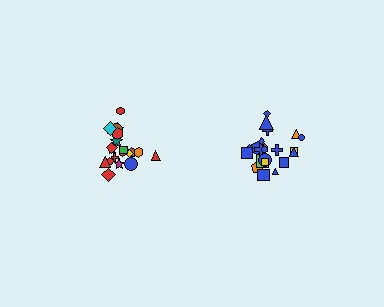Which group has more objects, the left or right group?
The right group.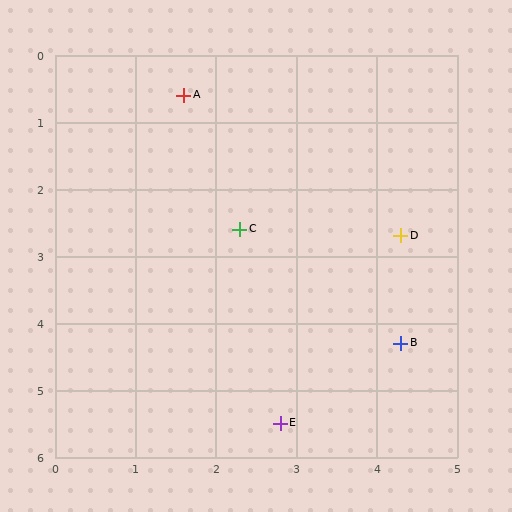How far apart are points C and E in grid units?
Points C and E are about 2.9 grid units apart.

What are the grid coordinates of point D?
Point D is at approximately (4.3, 2.7).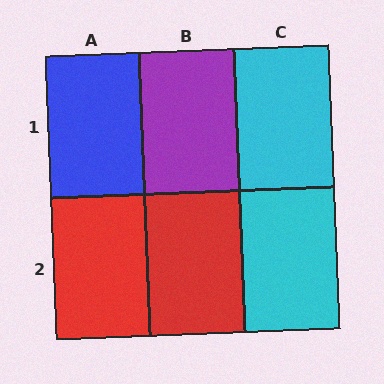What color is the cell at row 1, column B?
Purple.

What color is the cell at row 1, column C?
Cyan.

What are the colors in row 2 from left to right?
Red, red, cyan.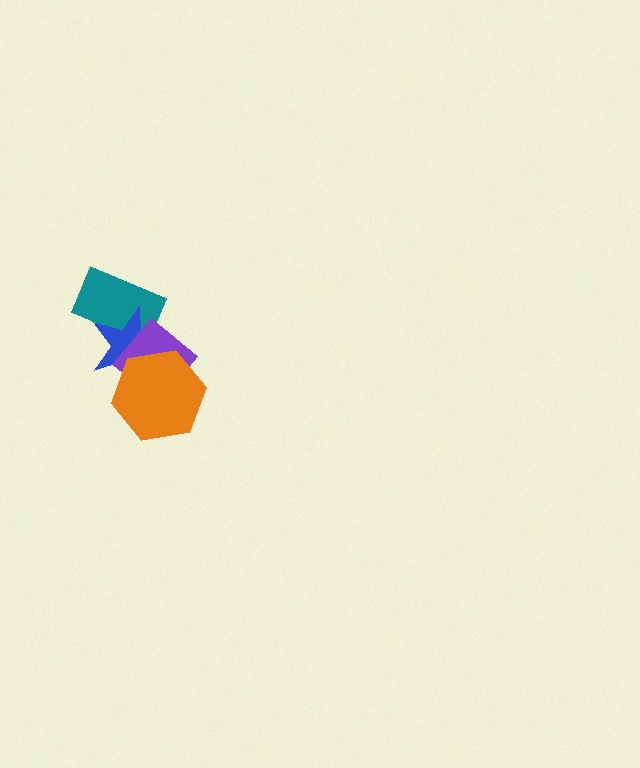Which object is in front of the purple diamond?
The orange hexagon is in front of the purple diamond.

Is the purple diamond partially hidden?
Yes, it is partially covered by another shape.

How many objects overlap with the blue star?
3 objects overlap with the blue star.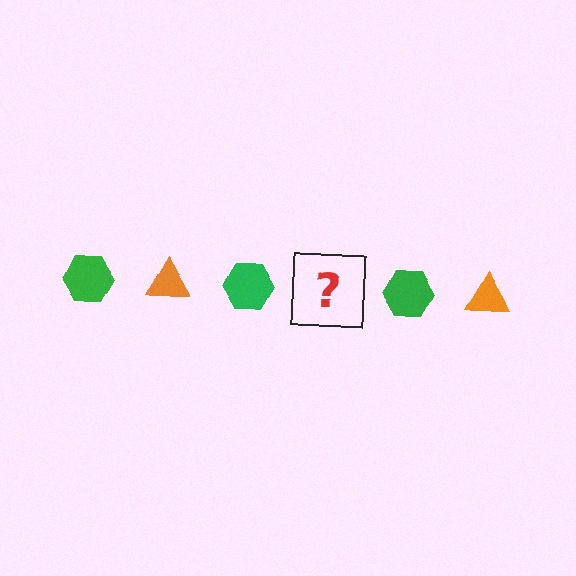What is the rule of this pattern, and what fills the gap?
The rule is that the pattern alternates between green hexagon and orange triangle. The gap should be filled with an orange triangle.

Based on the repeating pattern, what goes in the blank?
The blank should be an orange triangle.